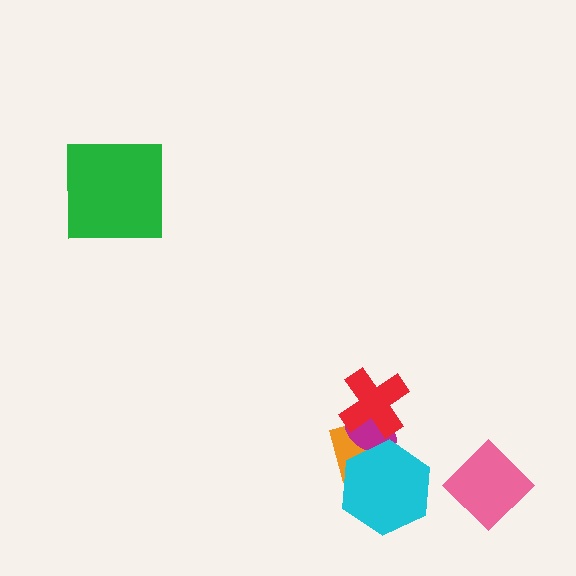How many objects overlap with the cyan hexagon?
2 objects overlap with the cyan hexagon.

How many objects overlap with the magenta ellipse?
3 objects overlap with the magenta ellipse.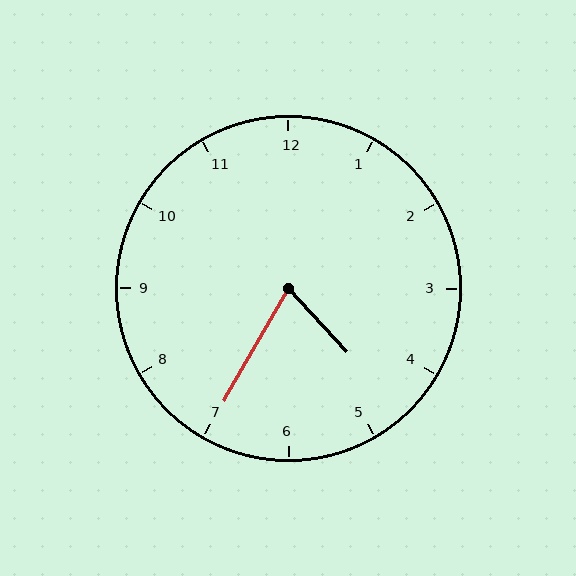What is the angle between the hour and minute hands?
Approximately 72 degrees.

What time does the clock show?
4:35.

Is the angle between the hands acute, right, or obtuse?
It is acute.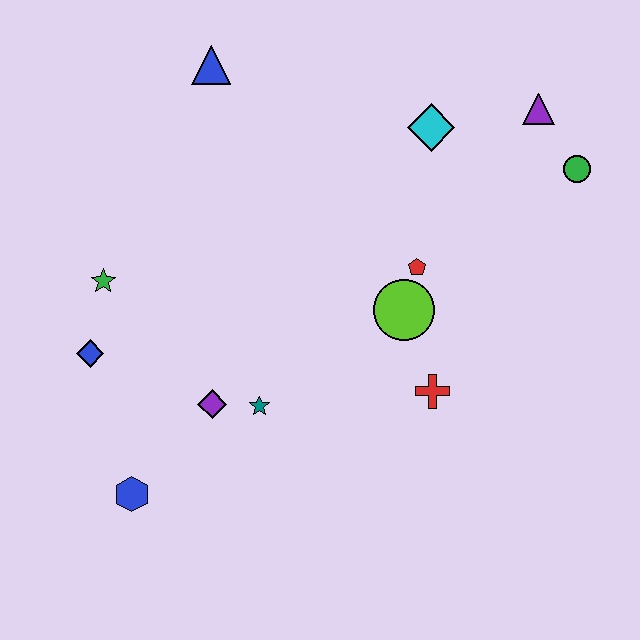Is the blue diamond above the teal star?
Yes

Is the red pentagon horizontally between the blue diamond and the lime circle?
No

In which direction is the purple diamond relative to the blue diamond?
The purple diamond is to the right of the blue diamond.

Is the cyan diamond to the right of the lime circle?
Yes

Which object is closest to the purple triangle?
The green circle is closest to the purple triangle.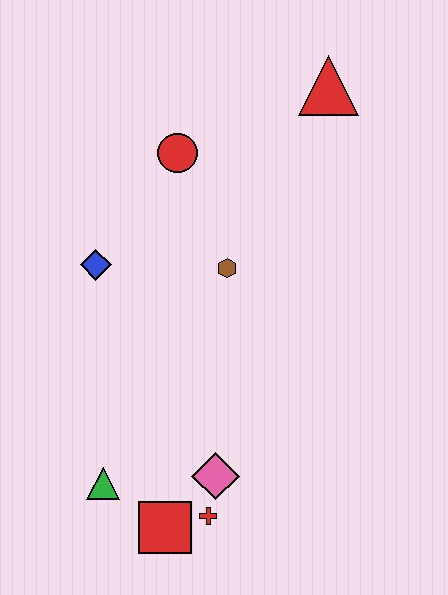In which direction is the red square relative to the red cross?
The red square is to the left of the red cross.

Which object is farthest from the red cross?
The red triangle is farthest from the red cross.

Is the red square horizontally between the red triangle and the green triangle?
Yes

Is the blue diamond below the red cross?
No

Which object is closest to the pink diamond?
The red cross is closest to the pink diamond.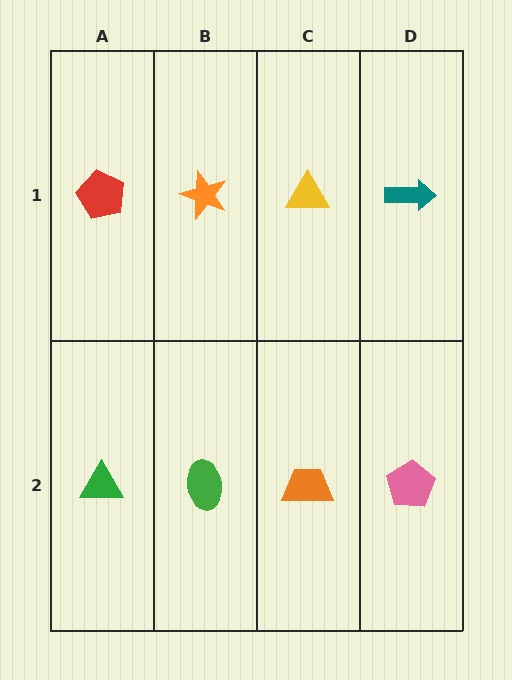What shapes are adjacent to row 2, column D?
A teal arrow (row 1, column D), an orange trapezoid (row 2, column C).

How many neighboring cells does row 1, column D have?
2.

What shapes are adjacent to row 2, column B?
An orange star (row 1, column B), a green triangle (row 2, column A), an orange trapezoid (row 2, column C).